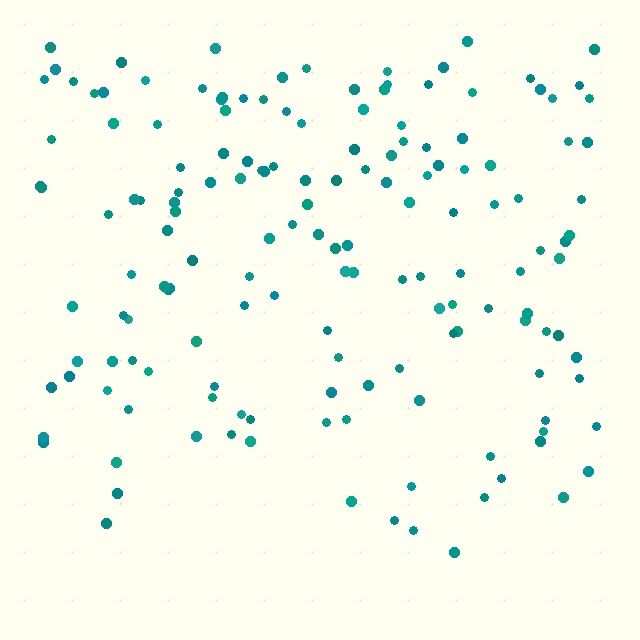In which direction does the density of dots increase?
From bottom to top, with the top side densest.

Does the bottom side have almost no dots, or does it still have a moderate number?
Still a moderate number, just noticeably fewer than the top.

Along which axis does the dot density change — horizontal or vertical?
Vertical.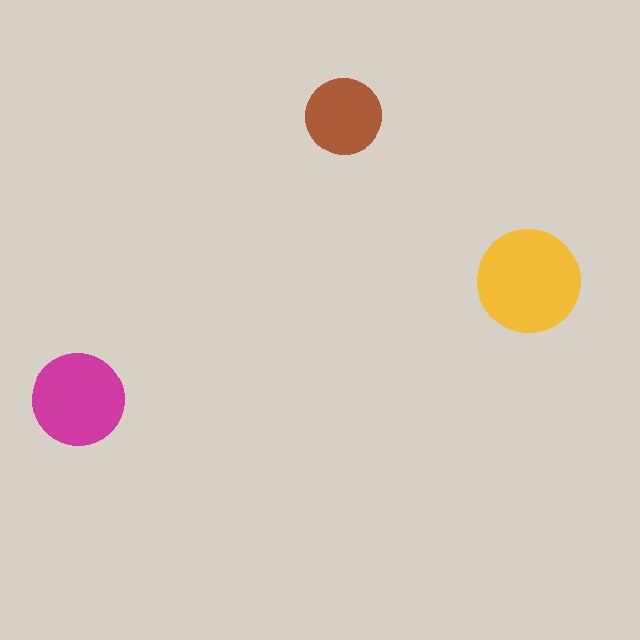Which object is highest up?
The brown circle is topmost.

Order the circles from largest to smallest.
the yellow one, the magenta one, the brown one.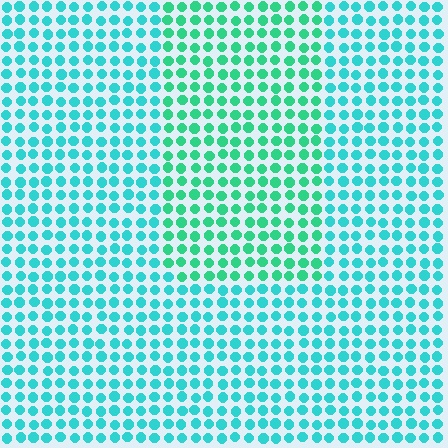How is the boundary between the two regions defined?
The boundary is defined purely by a slight shift in hue (about 27 degrees). Spacing, size, and orientation are identical on both sides.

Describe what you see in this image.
The image is filled with small cyan elements in a uniform arrangement. A rectangle-shaped region is visible where the elements are tinted to a slightly different hue, forming a subtle color boundary.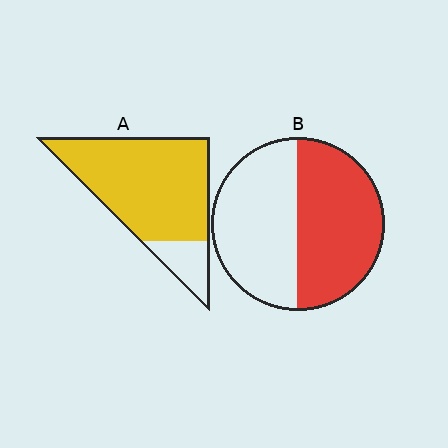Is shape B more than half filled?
Roughly half.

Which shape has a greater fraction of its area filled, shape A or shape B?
Shape A.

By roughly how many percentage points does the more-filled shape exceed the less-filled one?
By roughly 35 percentage points (A over B).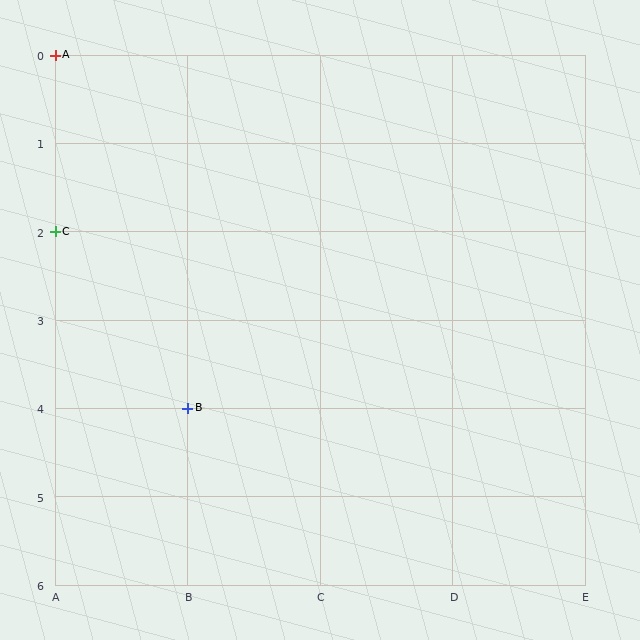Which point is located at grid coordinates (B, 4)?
Point B is at (B, 4).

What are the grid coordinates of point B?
Point B is at grid coordinates (B, 4).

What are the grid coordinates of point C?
Point C is at grid coordinates (A, 2).